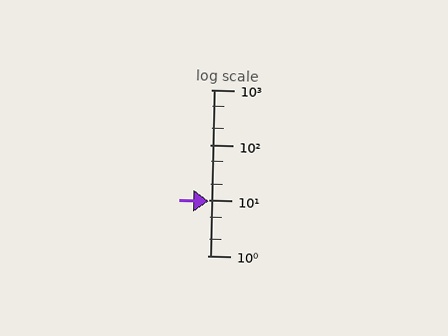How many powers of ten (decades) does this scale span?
The scale spans 3 decades, from 1 to 1000.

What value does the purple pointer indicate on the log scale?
The pointer indicates approximately 9.8.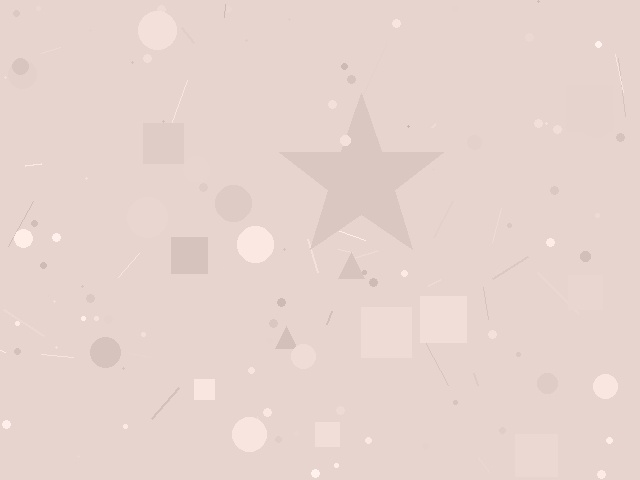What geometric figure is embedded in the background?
A star is embedded in the background.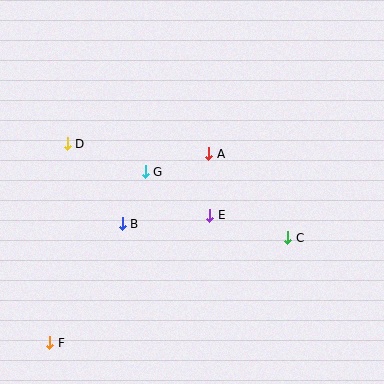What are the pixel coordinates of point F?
Point F is at (50, 343).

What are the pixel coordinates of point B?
Point B is at (122, 224).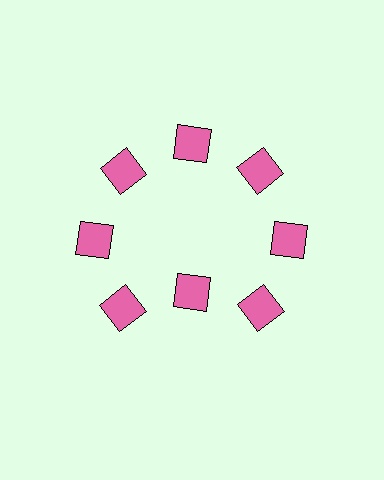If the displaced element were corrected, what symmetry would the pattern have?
It would have 8-fold rotational symmetry — the pattern would map onto itself every 45 degrees.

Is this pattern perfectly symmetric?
No. The 8 pink diamonds are arranged in a ring, but one element near the 6 o'clock position is pulled inward toward the center, breaking the 8-fold rotational symmetry.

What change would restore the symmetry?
The symmetry would be restored by moving it outward, back onto the ring so that all 8 diamonds sit at equal angles and equal distance from the center.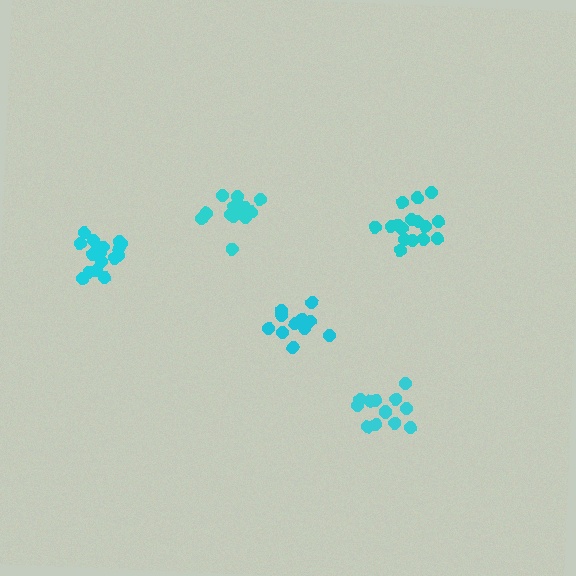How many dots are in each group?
Group 1: 11 dots, Group 2: 14 dots, Group 3: 13 dots, Group 4: 17 dots, Group 5: 16 dots (71 total).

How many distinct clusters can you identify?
There are 5 distinct clusters.